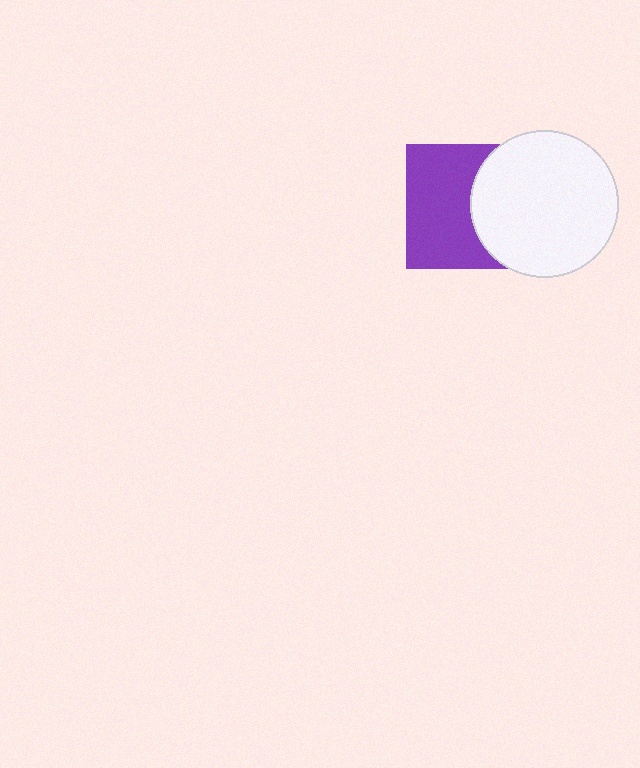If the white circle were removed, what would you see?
You would see the complete purple square.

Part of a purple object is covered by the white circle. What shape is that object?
It is a square.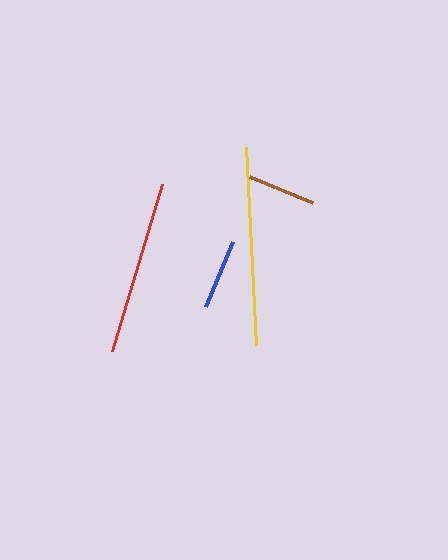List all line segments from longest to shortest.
From longest to shortest: yellow, red, blue, brown.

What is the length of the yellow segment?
The yellow segment is approximately 198 pixels long.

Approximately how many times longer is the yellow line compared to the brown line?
The yellow line is approximately 2.9 times the length of the brown line.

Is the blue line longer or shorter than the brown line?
The blue line is longer than the brown line.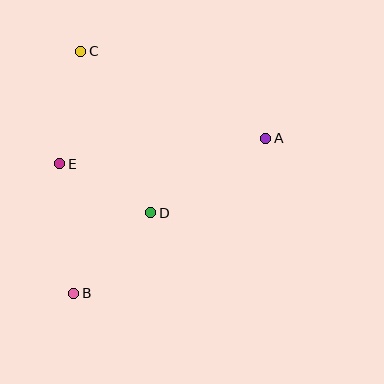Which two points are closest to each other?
Points D and E are closest to each other.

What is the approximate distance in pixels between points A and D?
The distance between A and D is approximately 137 pixels.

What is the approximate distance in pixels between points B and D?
The distance between B and D is approximately 111 pixels.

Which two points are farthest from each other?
Points A and B are farthest from each other.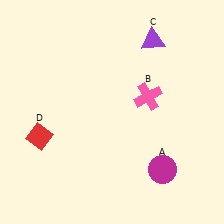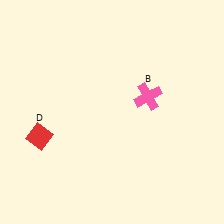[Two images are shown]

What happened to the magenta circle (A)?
The magenta circle (A) was removed in Image 2. It was in the bottom-right area of Image 1.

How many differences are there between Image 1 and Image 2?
There are 2 differences between the two images.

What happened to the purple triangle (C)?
The purple triangle (C) was removed in Image 2. It was in the top-right area of Image 1.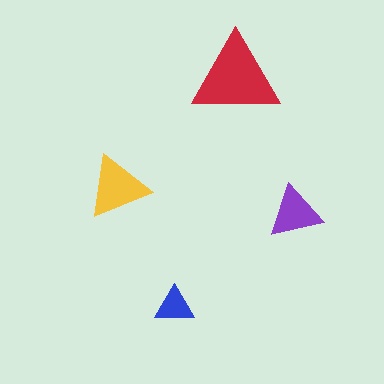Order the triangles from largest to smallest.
the red one, the yellow one, the purple one, the blue one.